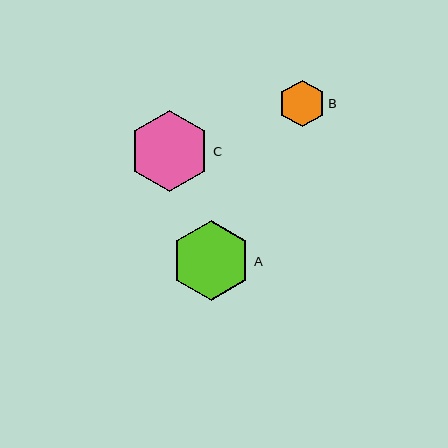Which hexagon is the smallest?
Hexagon B is the smallest with a size of approximately 47 pixels.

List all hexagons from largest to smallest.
From largest to smallest: C, A, B.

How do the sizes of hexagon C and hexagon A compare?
Hexagon C and hexagon A are approximately the same size.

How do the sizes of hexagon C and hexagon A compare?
Hexagon C and hexagon A are approximately the same size.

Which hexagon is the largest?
Hexagon C is the largest with a size of approximately 81 pixels.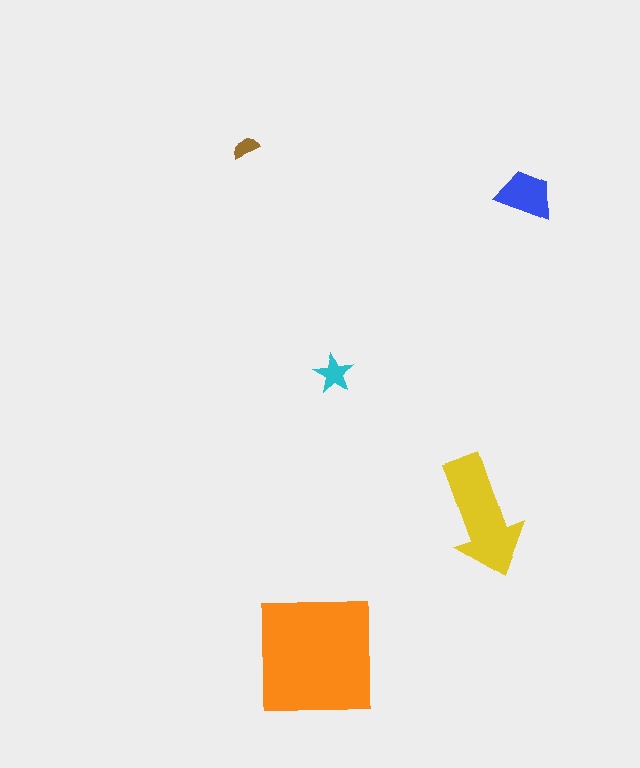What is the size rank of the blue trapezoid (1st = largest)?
3rd.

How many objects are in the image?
There are 5 objects in the image.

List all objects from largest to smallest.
The orange square, the yellow arrow, the blue trapezoid, the cyan star, the brown semicircle.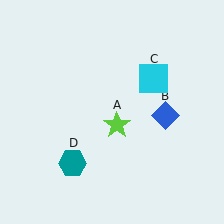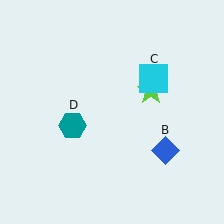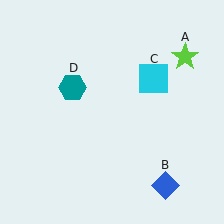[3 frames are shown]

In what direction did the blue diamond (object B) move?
The blue diamond (object B) moved down.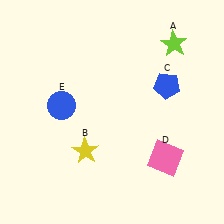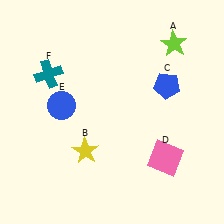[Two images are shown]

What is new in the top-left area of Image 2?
A teal cross (F) was added in the top-left area of Image 2.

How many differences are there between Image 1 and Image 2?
There is 1 difference between the two images.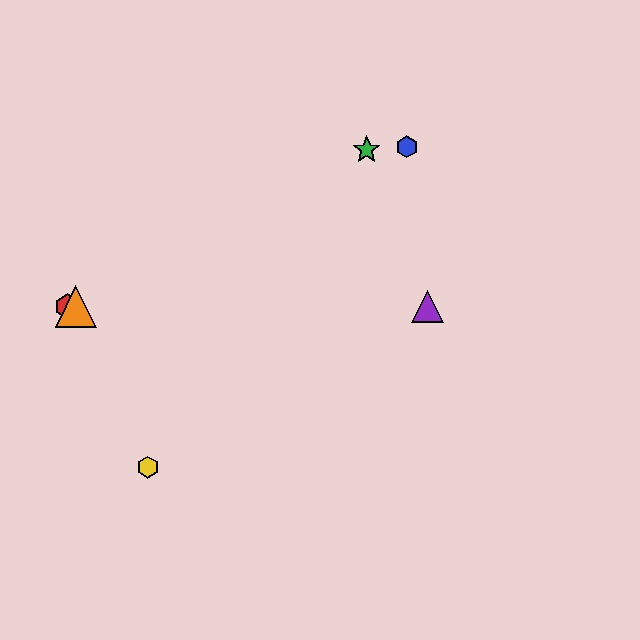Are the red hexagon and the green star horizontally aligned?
No, the red hexagon is at y≈307 and the green star is at y≈150.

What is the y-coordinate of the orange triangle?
The orange triangle is at y≈307.